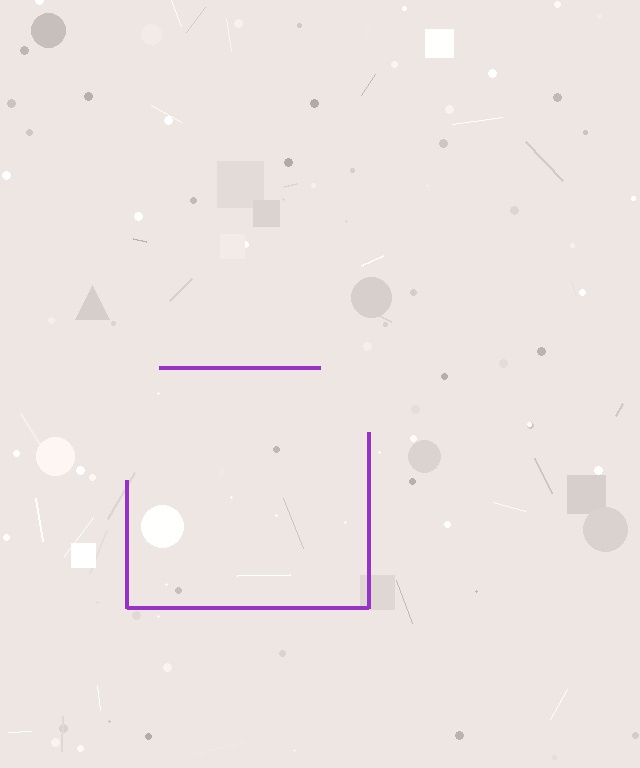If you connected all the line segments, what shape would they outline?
They would outline a square.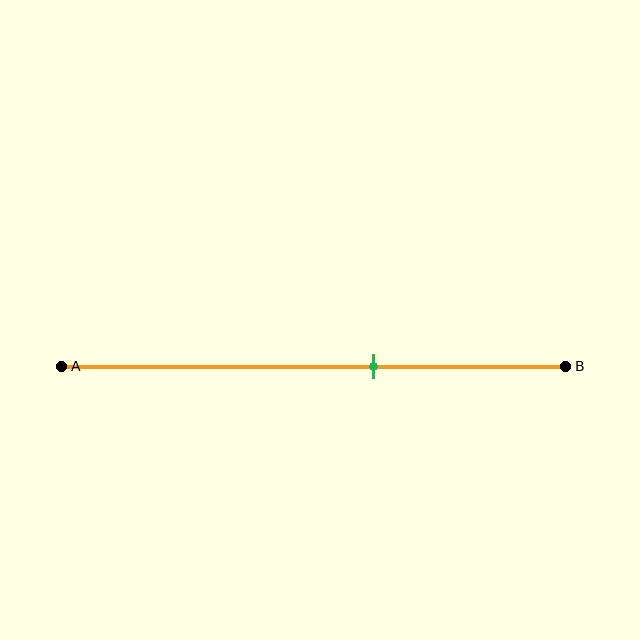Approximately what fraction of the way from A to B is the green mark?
The green mark is approximately 60% of the way from A to B.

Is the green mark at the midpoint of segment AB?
No, the mark is at about 60% from A, not at the 50% midpoint.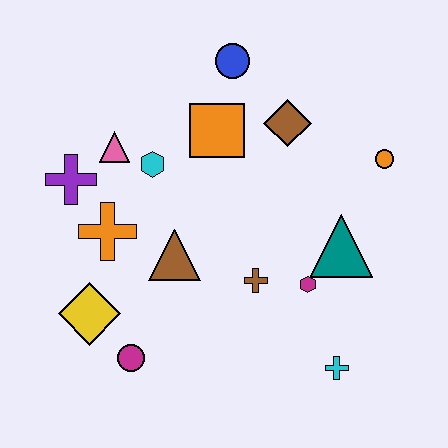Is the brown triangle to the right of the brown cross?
No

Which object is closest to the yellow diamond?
The magenta circle is closest to the yellow diamond.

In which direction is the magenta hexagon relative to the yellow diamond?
The magenta hexagon is to the right of the yellow diamond.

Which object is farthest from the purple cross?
The cyan cross is farthest from the purple cross.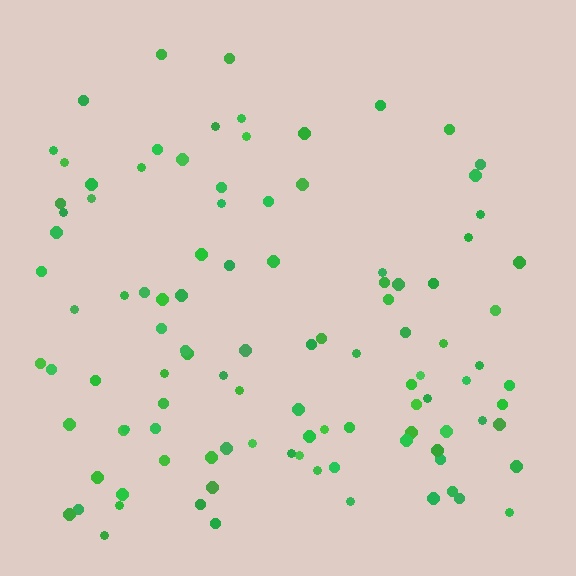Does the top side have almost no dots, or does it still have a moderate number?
Still a moderate number, just noticeably fewer than the bottom.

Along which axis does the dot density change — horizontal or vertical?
Vertical.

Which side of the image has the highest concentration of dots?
The bottom.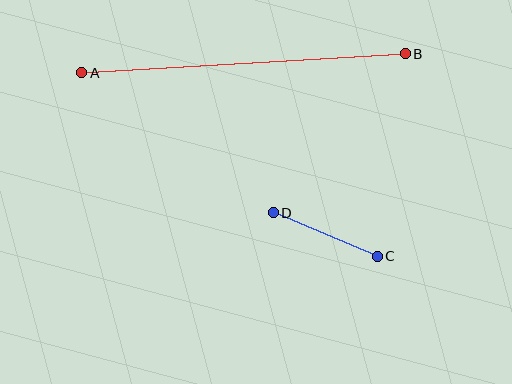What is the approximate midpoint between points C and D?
The midpoint is at approximately (325, 235) pixels.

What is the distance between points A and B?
The distance is approximately 324 pixels.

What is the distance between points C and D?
The distance is approximately 113 pixels.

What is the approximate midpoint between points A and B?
The midpoint is at approximately (244, 63) pixels.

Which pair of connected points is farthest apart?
Points A and B are farthest apart.